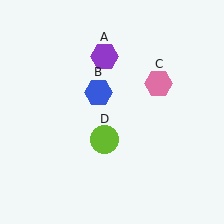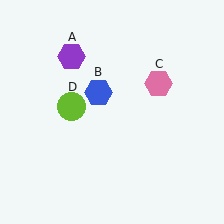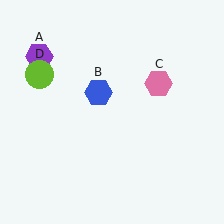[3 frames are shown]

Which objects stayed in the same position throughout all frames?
Blue hexagon (object B) and pink hexagon (object C) remained stationary.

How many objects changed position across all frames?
2 objects changed position: purple hexagon (object A), lime circle (object D).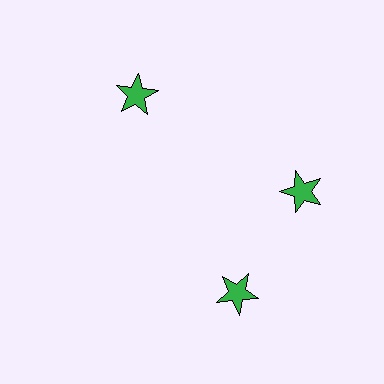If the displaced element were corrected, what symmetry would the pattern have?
It would have 3-fold rotational symmetry — the pattern would map onto itself every 120 degrees.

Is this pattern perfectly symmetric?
No. The 3 green stars are arranged in a ring, but one element near the 7 o'clock position is rotated out of alignment along the ring, breaking the 3-fold rotational symmetry.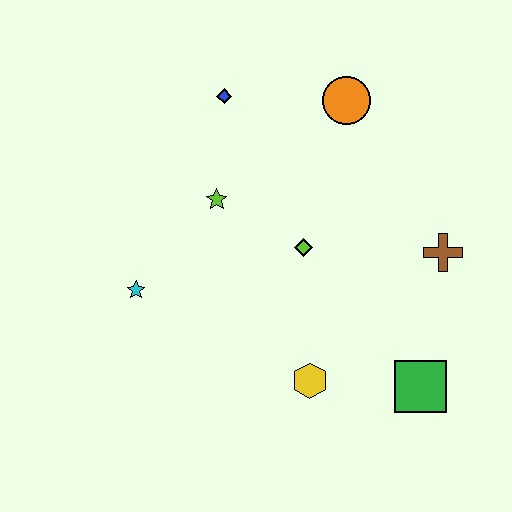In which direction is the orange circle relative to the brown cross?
The orange circle is above the brown cross.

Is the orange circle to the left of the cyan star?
No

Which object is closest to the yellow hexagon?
The green square is closest to the yellow hexagon.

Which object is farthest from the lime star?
The green square is farthest from the lime star.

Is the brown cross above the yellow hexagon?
Yes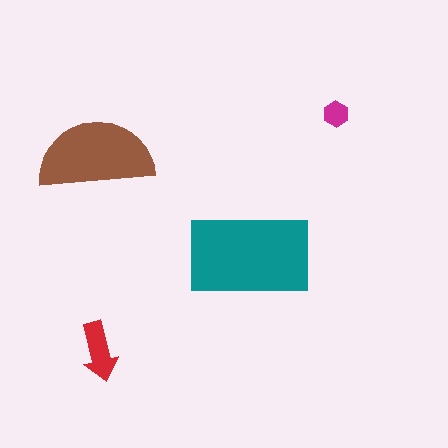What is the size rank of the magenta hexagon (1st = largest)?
4th.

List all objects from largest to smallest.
The teal rectangle, the brown semicircle, the red arrow, the magenta hexagon.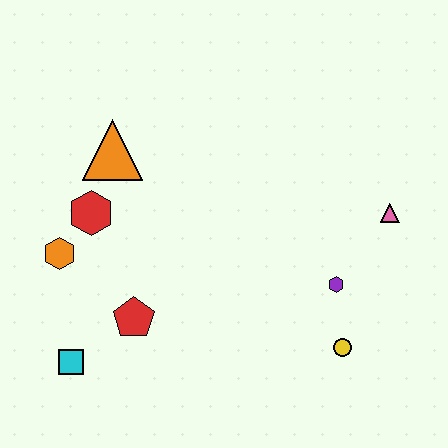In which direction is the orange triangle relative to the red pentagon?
The orange triangle is above the red pentagon.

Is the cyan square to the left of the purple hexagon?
Yes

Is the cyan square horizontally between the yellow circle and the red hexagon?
No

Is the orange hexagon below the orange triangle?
Yes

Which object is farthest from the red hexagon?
The pink triangle is farthest from the red hexagon.